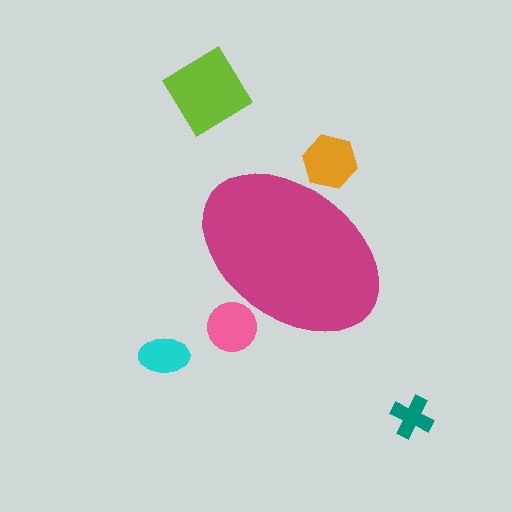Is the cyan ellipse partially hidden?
No, the cyan ellipse is fully visible.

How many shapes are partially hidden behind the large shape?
2 shapes are partially hidden.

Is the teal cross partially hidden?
No, the teal cross is fully visible.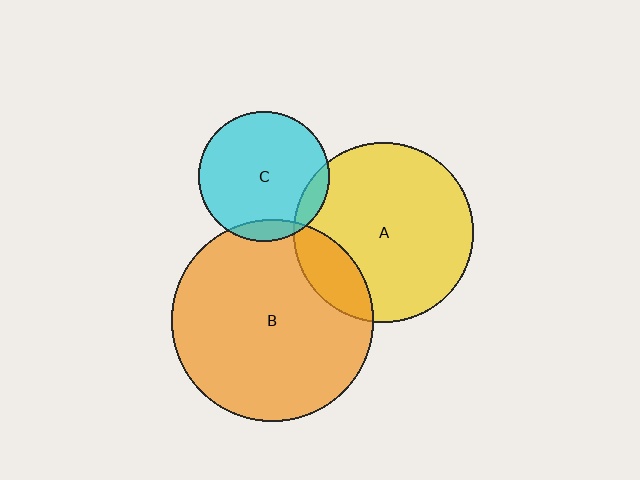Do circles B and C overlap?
Yes.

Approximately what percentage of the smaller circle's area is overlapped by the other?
Approximately 10%.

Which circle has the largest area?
Circle B (orange).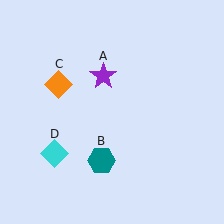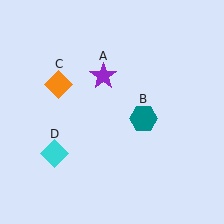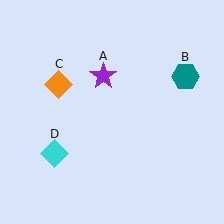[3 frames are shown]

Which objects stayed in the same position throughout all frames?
Purple star (object A) and orange diamond (object C) and cyan diamond (object D) remained stationary.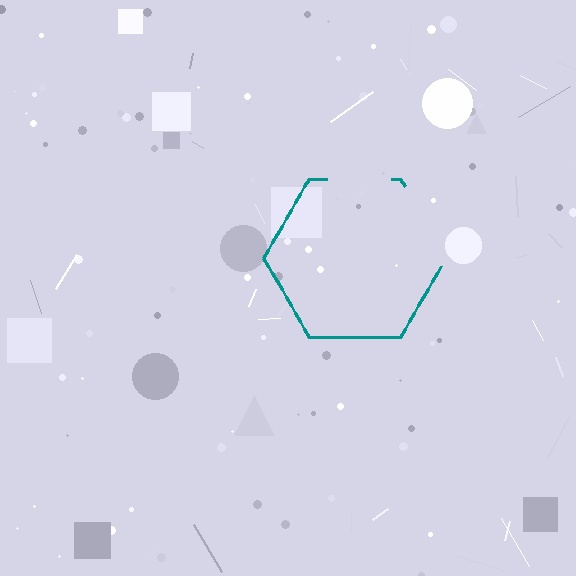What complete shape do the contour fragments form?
The contour fragments form a hexagon.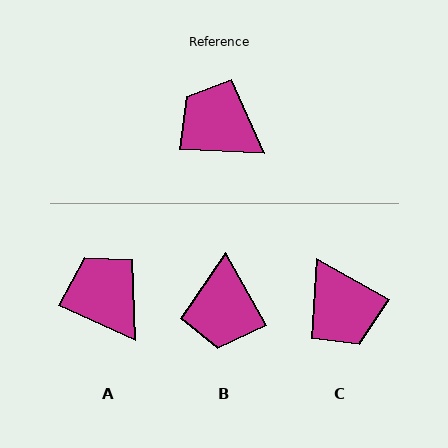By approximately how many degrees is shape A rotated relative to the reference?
Approximately 22 degrees clockwise.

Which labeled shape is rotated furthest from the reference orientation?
C, about 153 degrees away.